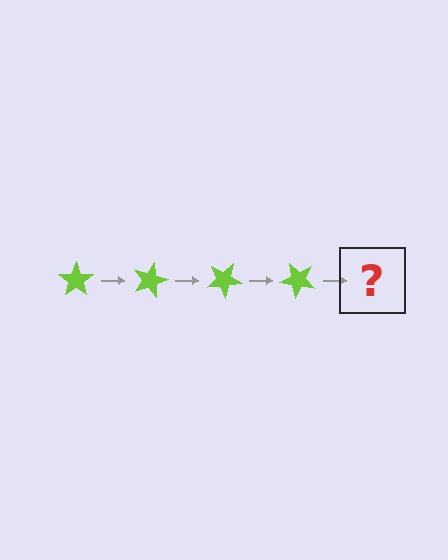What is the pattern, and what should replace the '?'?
The pattern is that the star rotates 15 degrees each step. The '?' should be a lime star rotated 60 degrees.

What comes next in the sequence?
The next element should be a lime star rotated 60 degrees.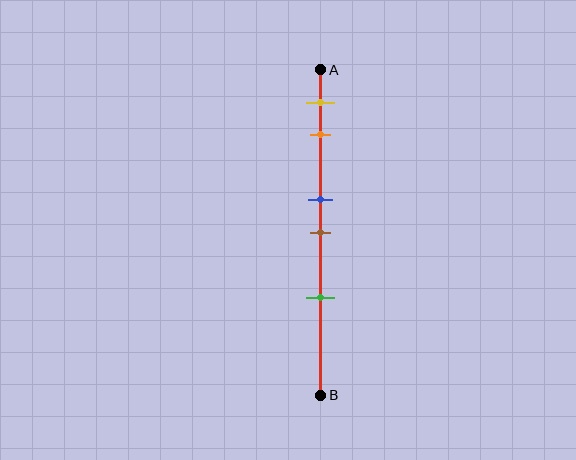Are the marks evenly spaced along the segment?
No, the marks are not evenly spaced.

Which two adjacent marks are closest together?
The blue and brown marks are the closest adjacent pair.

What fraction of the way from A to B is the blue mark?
The blue mark is approximately 40% (0.4) of the way from A to B.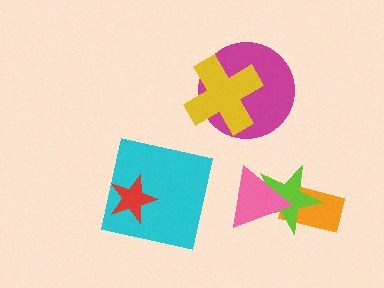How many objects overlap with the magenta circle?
1 object overlaps with the magenta circle.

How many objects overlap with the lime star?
2 objects overlap with the lime star.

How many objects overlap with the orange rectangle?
2 objects overlap with the orange rectangle.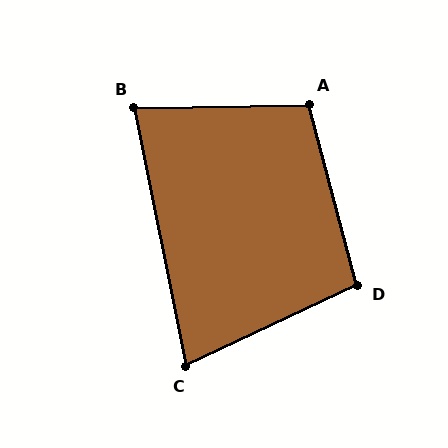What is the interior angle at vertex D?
Approximately 100 degrees (obtuse).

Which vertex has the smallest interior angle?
C, at approximately 76 degrees.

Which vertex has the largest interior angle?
A, at approximately 104 degrees.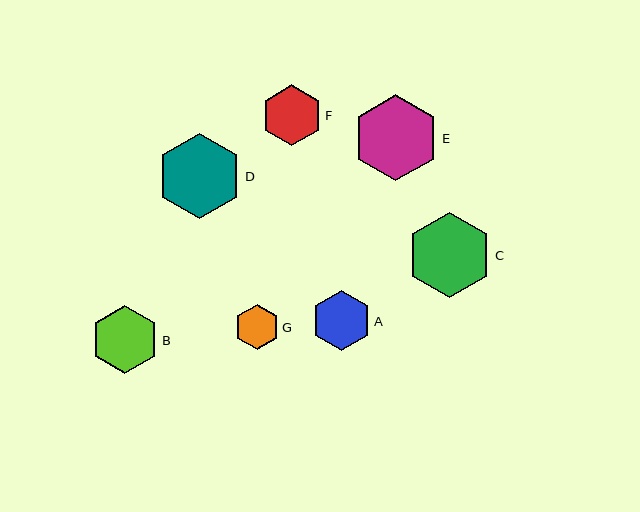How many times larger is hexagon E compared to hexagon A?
Hexagon E is approximately 1.4 times the size of hexagon A.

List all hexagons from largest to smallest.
From largest to smallest: E, D, C, B, F, A, G.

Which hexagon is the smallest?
Hexagon G is the smallest with a size of approximately 45 pixels.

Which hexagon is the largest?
Hexagon E is the largest with a size of approximately 86 pixels.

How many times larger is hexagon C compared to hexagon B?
Hexagon C is approximately 1.2 times the size of hexagon B.